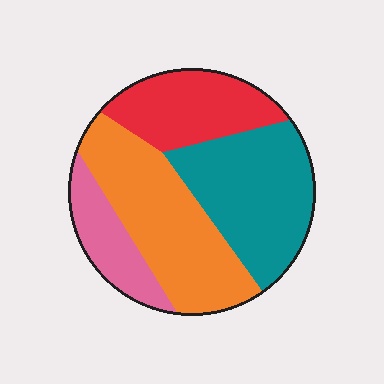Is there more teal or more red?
Teal.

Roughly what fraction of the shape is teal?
Teal covers 32% of the shape.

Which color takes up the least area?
Pink, at roughly 15%.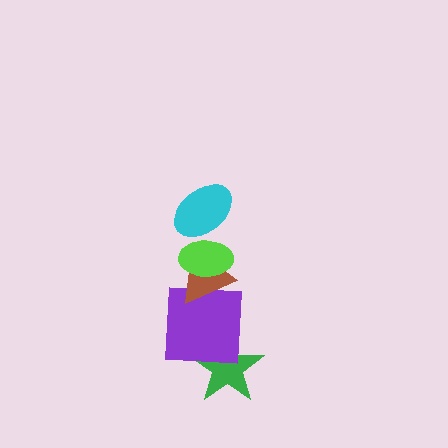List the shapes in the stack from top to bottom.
From top to bottom: the cyan ellipse, the lime ellipse, the brown triangle, the purple square, the green star.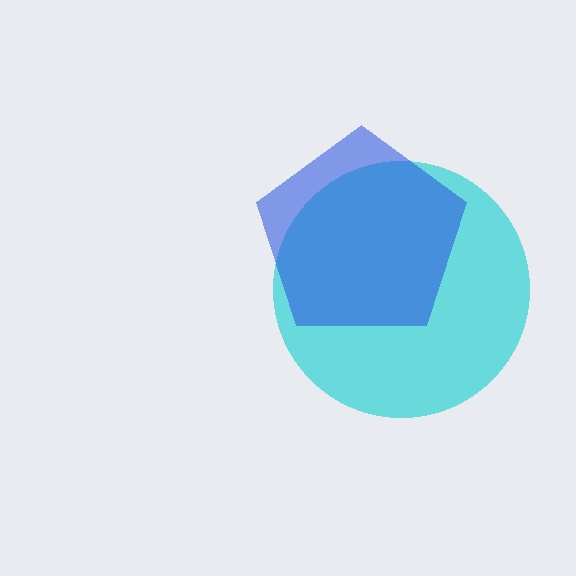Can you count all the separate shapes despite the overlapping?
Yes, there are 2 separate shapes.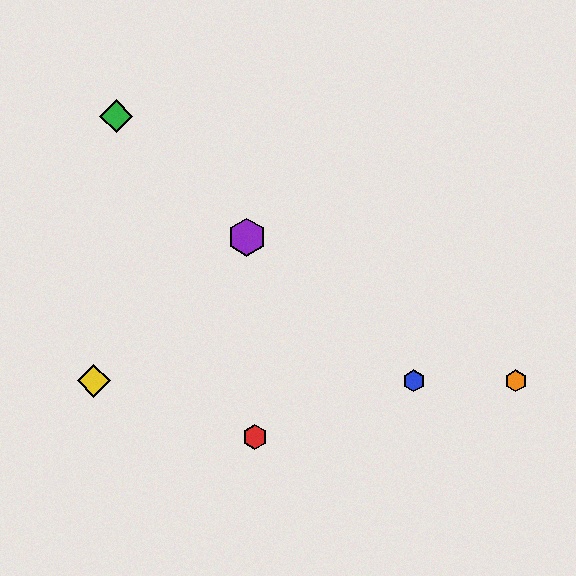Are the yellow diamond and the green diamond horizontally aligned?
No, the yellow diamond is at y≈381 and the green diamond is at y≈116.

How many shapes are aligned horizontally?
3 shapes (the blue hexagon, the yellow diamond, the orange hexagon) are aligned horizontally.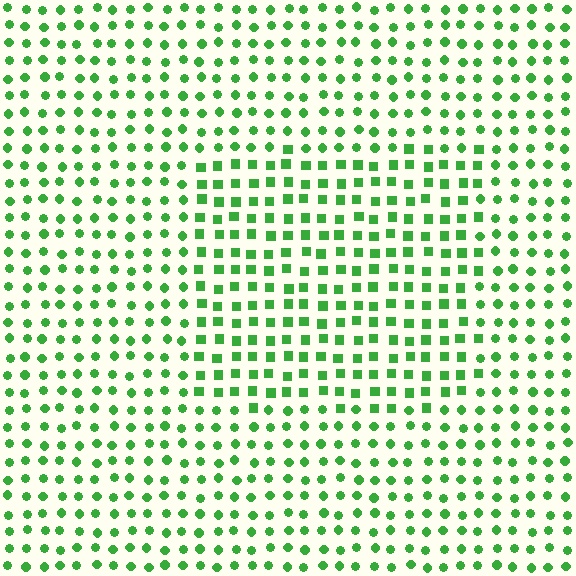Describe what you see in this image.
The image is filled with small green elements arranged in a uniform grid. A rectangle-shaped region contains squares, while the surrounding area contains circles. The boundary is defined purely by the change in element shape.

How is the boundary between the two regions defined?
The boundary is defined by a change in element shape: squares inside vs. circles outside. All elements share the same color and spacing.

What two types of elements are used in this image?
The image uses squares inside the rectangle region and circles outside it.